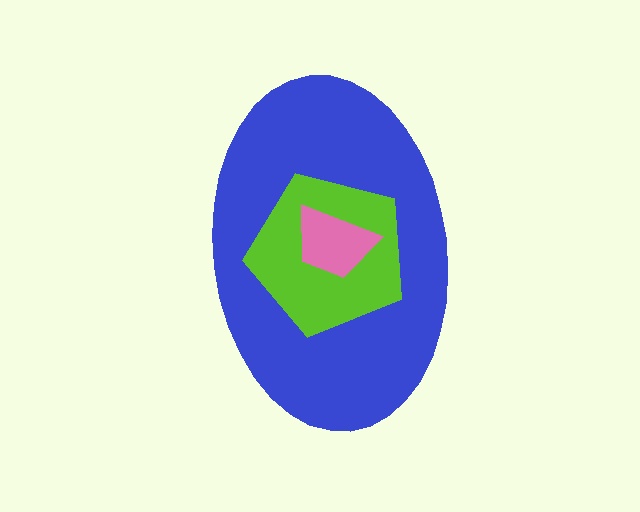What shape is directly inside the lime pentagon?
The pink trapezoid.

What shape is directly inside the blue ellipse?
The lime pentagon.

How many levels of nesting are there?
3.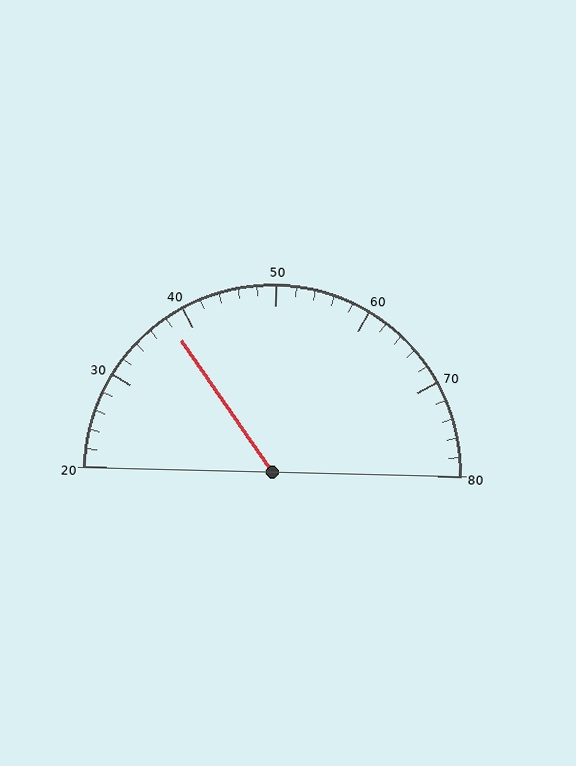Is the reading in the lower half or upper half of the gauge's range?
The reading is in the lower half of the range (20 to 80).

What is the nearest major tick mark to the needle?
The nearest major tick mark is 40.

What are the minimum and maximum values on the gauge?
The gauge ranges from 20 to 80.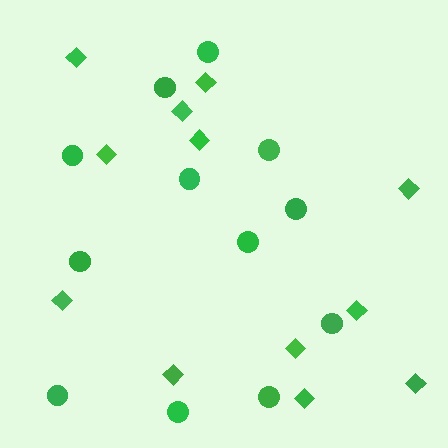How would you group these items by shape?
There are 2 groups: one group of diamonds (12) and one group of circles (12).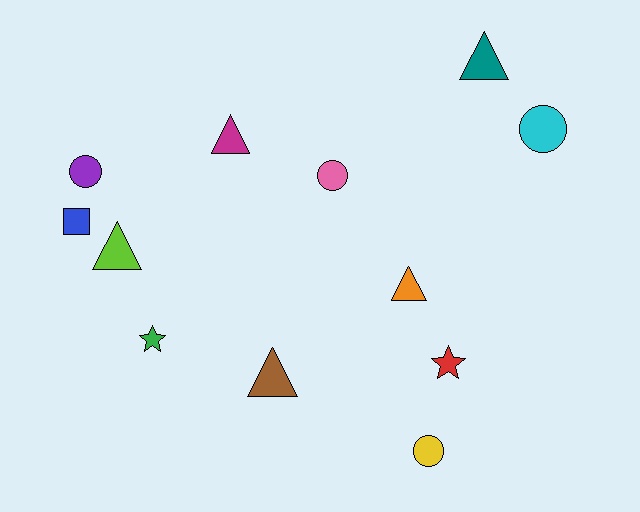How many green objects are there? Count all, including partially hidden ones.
There is 1 green object.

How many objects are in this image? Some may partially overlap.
There are 12 objects.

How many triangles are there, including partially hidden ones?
There are 5 triangles.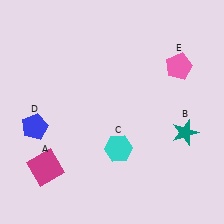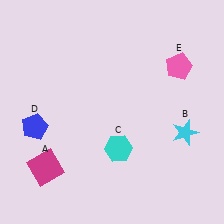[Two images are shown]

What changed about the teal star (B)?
In Image 1, B is teal. In Image 2, it changed to cyan.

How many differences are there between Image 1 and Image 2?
There is 1 difference between the two images.